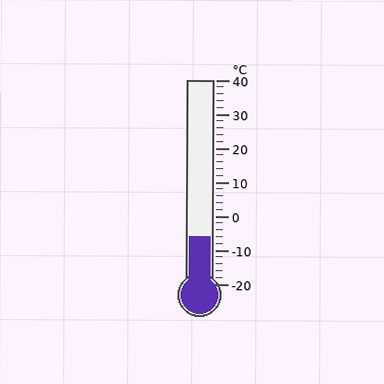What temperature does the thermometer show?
The thermometer shows approximately -6°C.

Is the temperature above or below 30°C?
The temperature is below 30°C.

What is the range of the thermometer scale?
The thermometer scale ranges from -20°C to 40°C.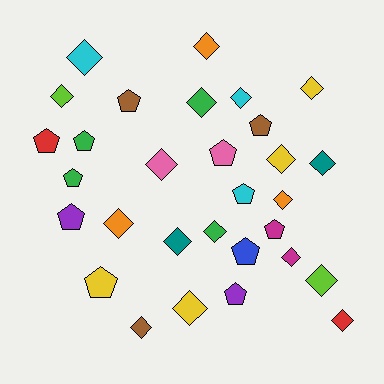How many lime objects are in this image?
There are 2 lime objects.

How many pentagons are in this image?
There are 12 pentagons.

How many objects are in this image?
There are 30 objects.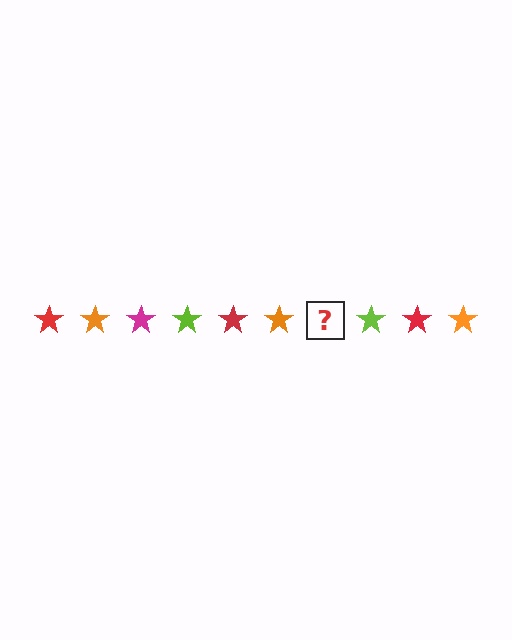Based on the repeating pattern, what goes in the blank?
The blank should be a magenta star.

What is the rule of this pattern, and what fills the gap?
The rule is that the pattern cycles through red, orange, magenta, lime stars. The gap should be filled with a magenta star.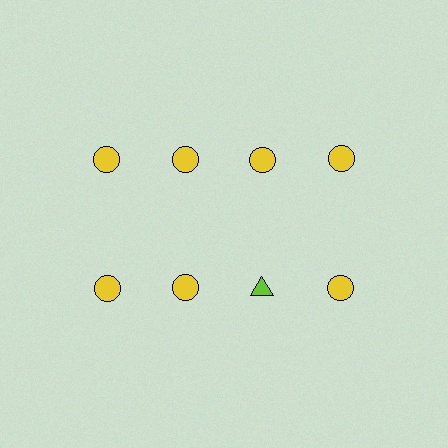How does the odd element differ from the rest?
It differs in both color (lime instead of yellow) and shape (triangle instead of circle).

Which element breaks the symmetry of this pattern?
The lime triangle in the second row, center column breaks the symmetry. All other shapes are yellow circles.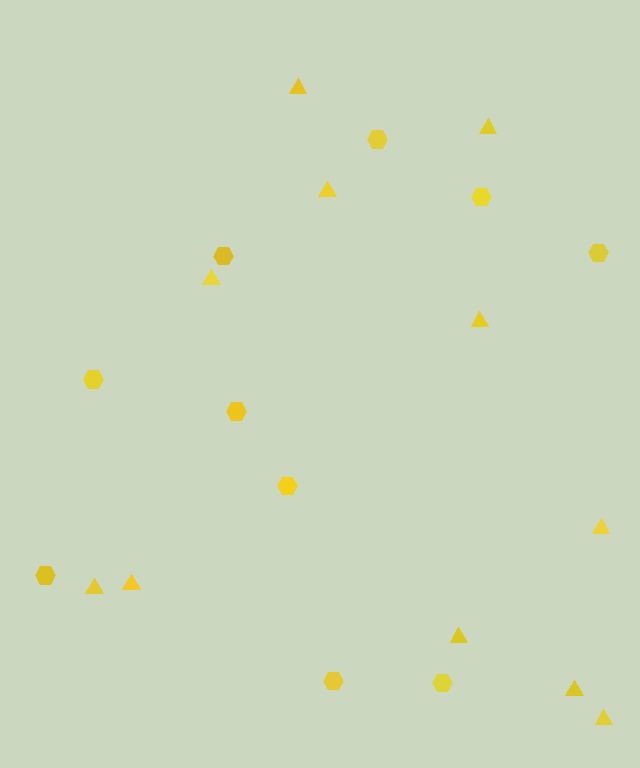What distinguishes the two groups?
There are 2 groups: one group of hexagons (10) and one group of triangles (11).